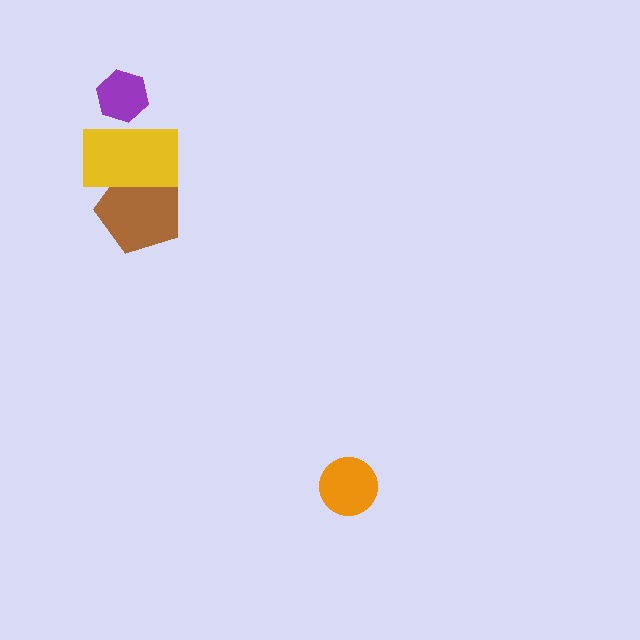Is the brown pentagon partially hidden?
Yes, it is partially covered by another shape.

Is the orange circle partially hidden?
No, no other shape covers it.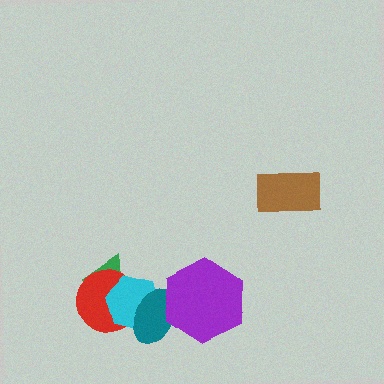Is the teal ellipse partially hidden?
Yes, it is partially covered by another shape.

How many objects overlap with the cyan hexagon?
3 objects overlap with the cyan hexagon.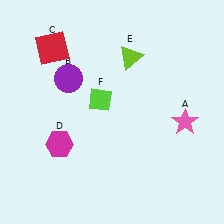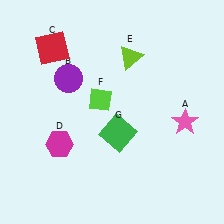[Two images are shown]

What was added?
A green square (G) was added in Image 2.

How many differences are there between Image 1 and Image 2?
There is 1 difference between the two images.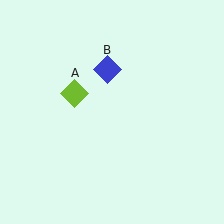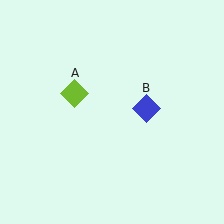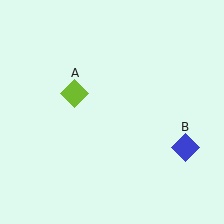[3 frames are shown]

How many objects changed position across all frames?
1 object changed position: blue diamond (object B).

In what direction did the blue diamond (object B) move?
The blue diamond (object B) moved down and to the right.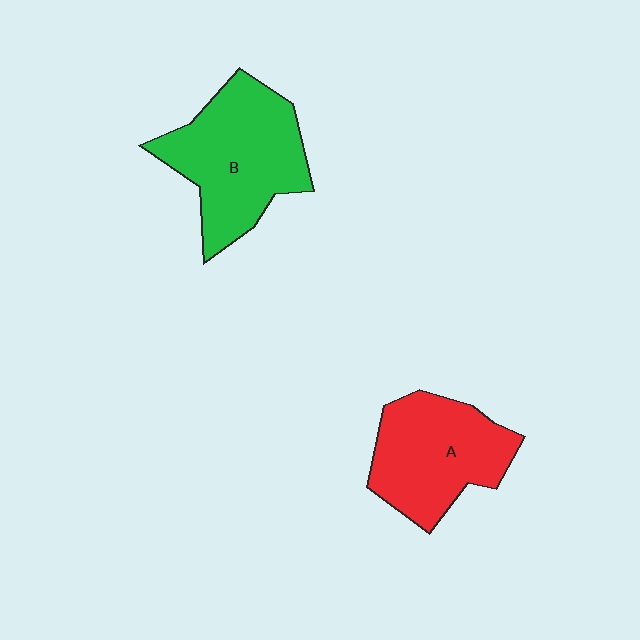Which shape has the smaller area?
Shape A (red).